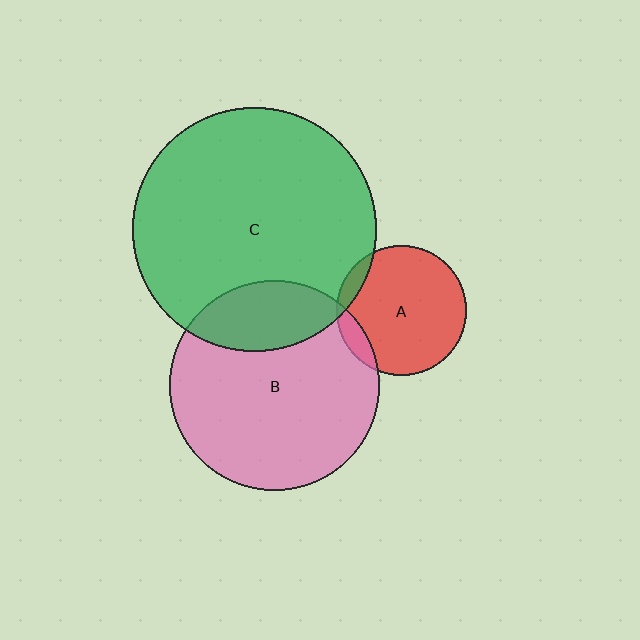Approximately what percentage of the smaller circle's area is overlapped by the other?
Approximately 5%.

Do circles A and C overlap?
Yes.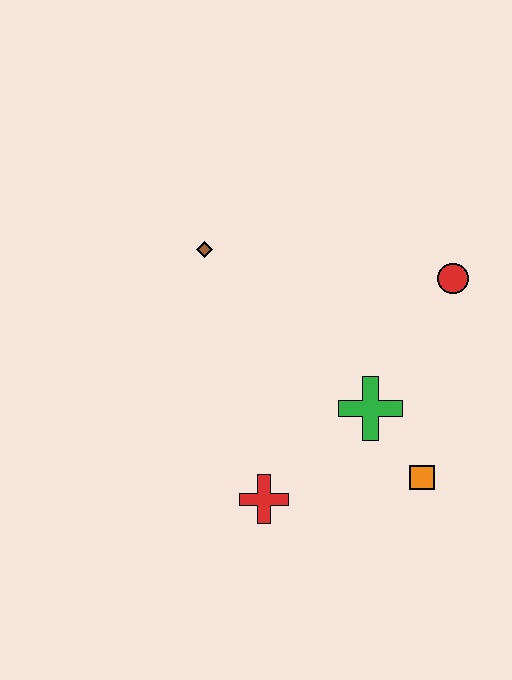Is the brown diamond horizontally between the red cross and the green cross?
No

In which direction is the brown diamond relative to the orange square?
The brown diamond is above the orange square.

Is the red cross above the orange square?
No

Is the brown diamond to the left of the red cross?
Yes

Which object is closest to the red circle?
The green cross is closest to the red circle.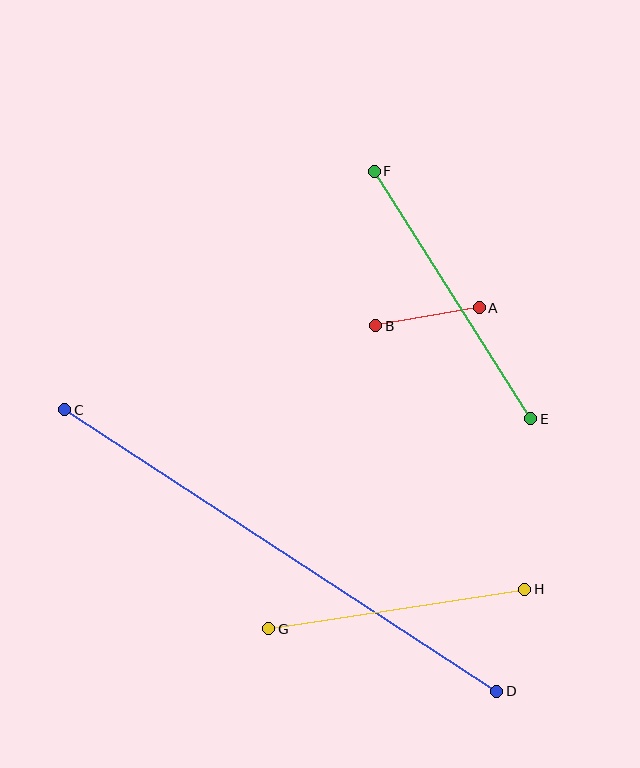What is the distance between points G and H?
The distance is approximately 259 pixels.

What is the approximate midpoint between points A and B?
The midpoint is at approximately (428, 317) pixels.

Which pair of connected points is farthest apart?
Points C and D are farthest apart.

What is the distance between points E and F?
The distance is approximately 293 pixels.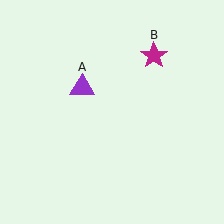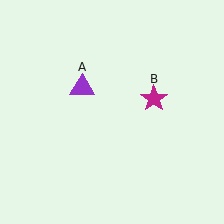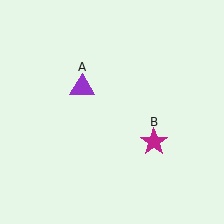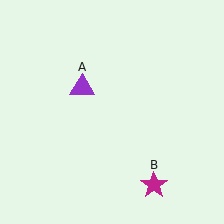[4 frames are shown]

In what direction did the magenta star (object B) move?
The magenta star (object B) moved down.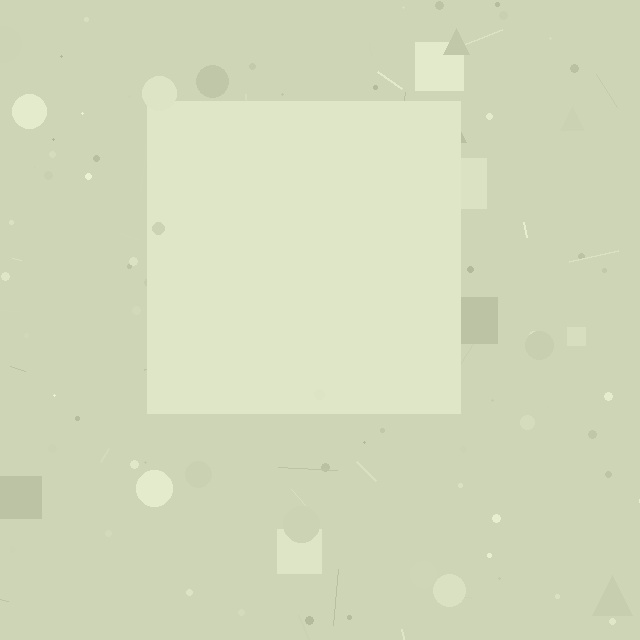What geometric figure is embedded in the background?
A square is embedded in the background.